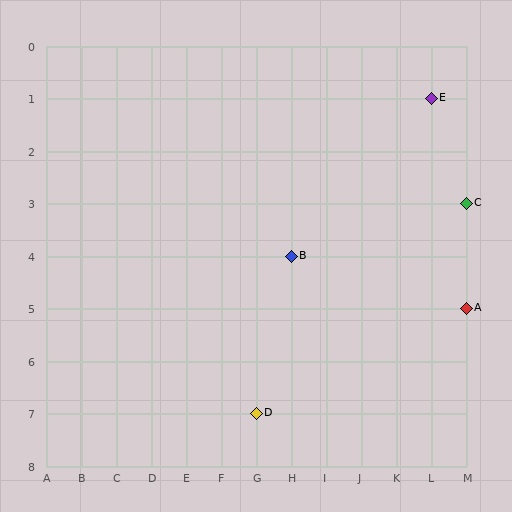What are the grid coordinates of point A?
Point A is at grid coordinates (M, 5).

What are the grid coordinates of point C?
Point C is at grid coordinates (M, 3).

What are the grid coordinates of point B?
Point B is at grid coordinates (H, 4).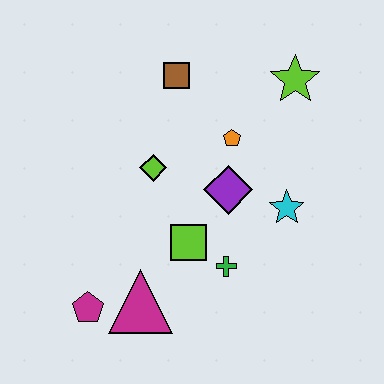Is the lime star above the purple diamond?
Yes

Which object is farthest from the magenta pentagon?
The lime star is farthest from the magenta pentagon.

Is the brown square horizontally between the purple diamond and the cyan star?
No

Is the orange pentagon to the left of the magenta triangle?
No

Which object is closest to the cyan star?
The purple diamond is closest to the cyan star.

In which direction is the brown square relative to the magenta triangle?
The brown square is above the magenta triangle.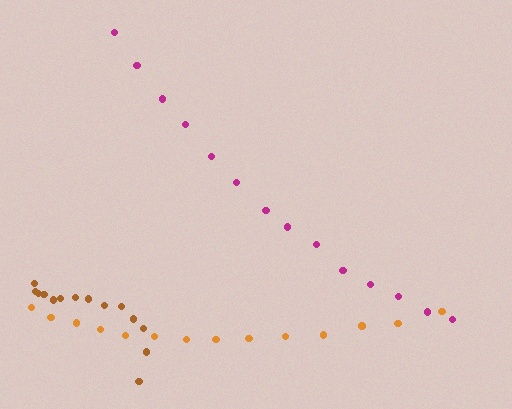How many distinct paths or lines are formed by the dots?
There are 3 distinct paths.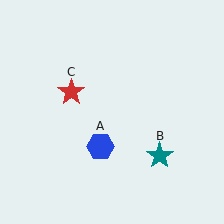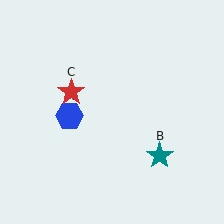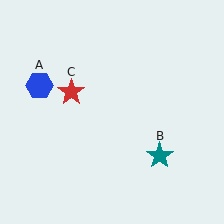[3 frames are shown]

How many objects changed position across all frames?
1 object changed position: blue hexagon (object A).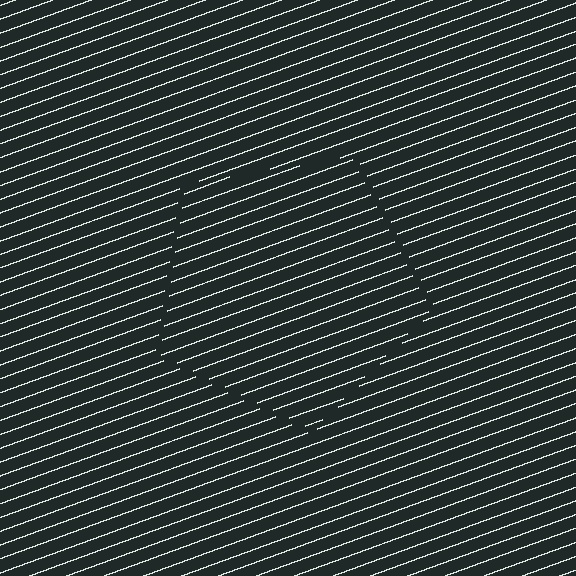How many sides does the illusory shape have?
5 sides — the line-ends trace a pentagon.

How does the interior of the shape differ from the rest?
The interior of the shape contains the same grating, shifted by half a period — the contour is defined by the phase discontinuity where line-ends from the inner and outer gratings abut.